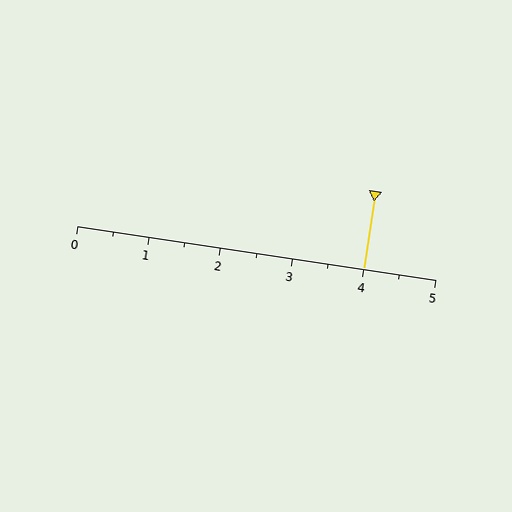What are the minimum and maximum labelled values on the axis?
The axis runs from 0 to 5.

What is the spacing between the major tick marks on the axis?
The major ticks are spaced 1 apart.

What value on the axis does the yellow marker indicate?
The marker indicates approximately 4.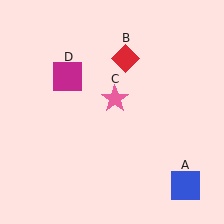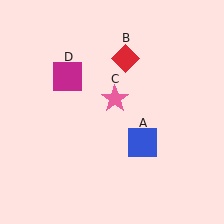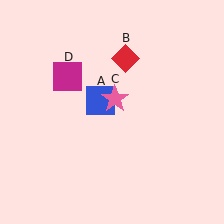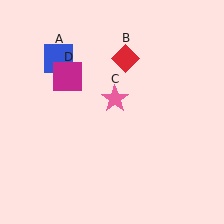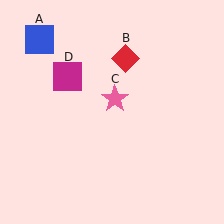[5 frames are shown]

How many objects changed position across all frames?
1 object changed position: blue square (object A).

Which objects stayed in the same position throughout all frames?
Red diamond (object B) and pink star (object C) and magenta square (object D) remained stationary.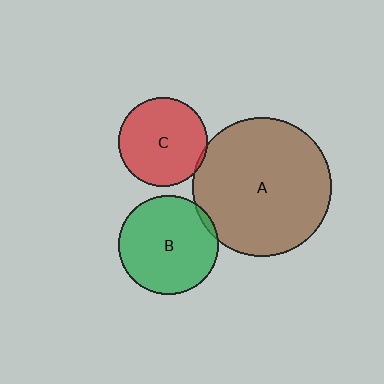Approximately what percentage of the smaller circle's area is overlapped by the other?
Approximately 5%.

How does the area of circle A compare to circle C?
Approximately 2.4 times.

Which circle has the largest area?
Circle A (brown).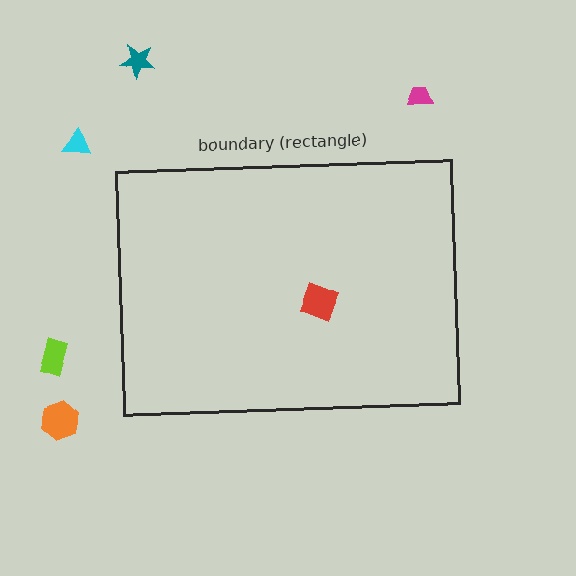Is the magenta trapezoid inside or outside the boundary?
Outside.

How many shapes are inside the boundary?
1 inside, 5 outside.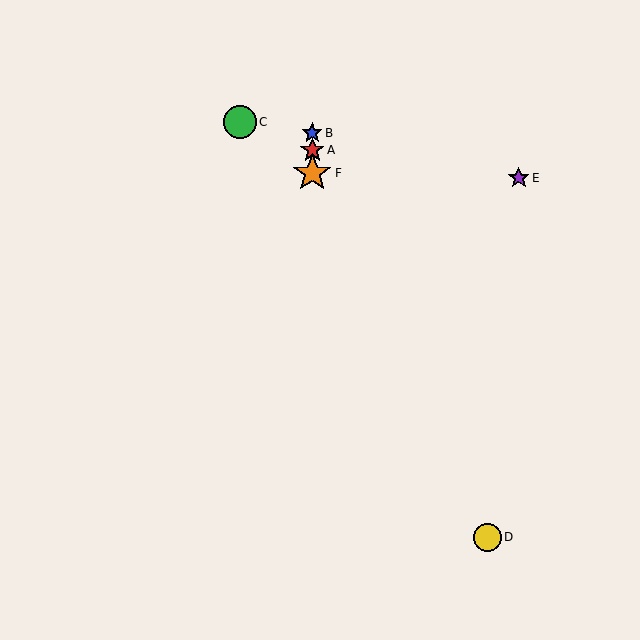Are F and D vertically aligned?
No, F is at x≈312 and D is at x≈487.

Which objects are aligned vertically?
Objects A, B, F are aligned vertically.